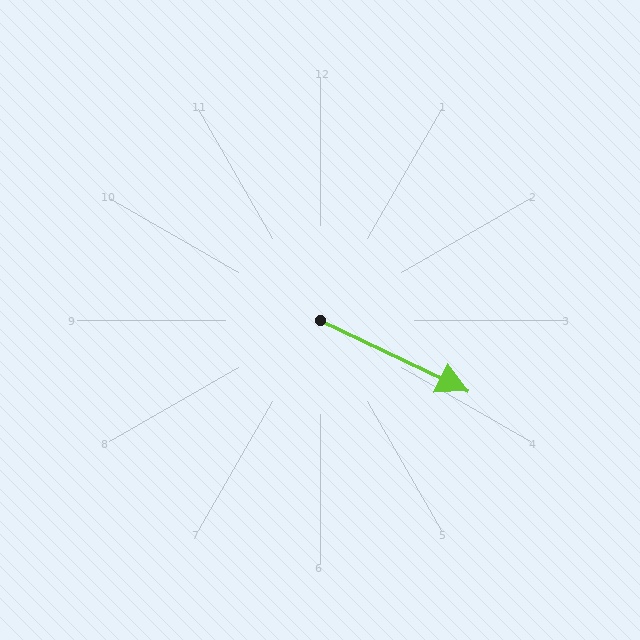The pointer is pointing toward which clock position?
Roughly 4 o'clock.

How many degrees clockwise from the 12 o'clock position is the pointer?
Approximately 116 degrees.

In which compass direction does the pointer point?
Southeast.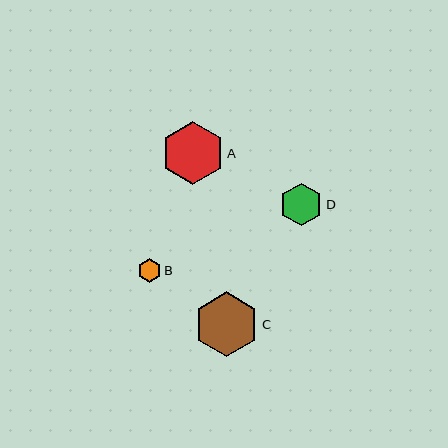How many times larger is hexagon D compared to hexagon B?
Hexagon D is approximately 1.8 times the size of hexagon B.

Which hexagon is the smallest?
Hexagon B is the smallest with a size of approximately 23 pixels.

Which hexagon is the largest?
Hexagon C is the largest with a size of approximately 64 pixels.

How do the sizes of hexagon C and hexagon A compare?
Hexagon C and hexagon A are approximately the same size.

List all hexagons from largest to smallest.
From largest to smallest: C, A, D, B.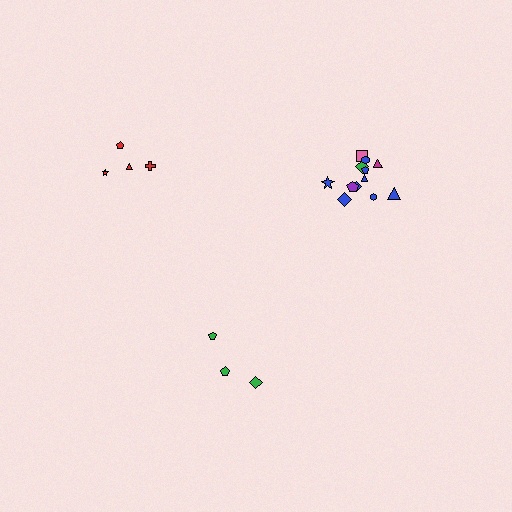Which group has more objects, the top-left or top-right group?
The top-right group.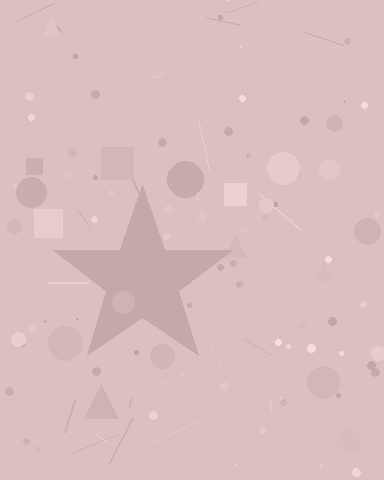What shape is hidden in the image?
A star is hidden in the image.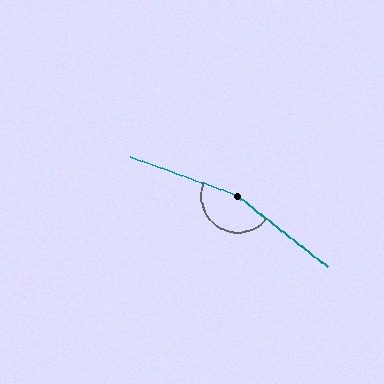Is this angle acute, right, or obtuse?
It is obtuse.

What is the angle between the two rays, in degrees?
Approximately 162 degrees.